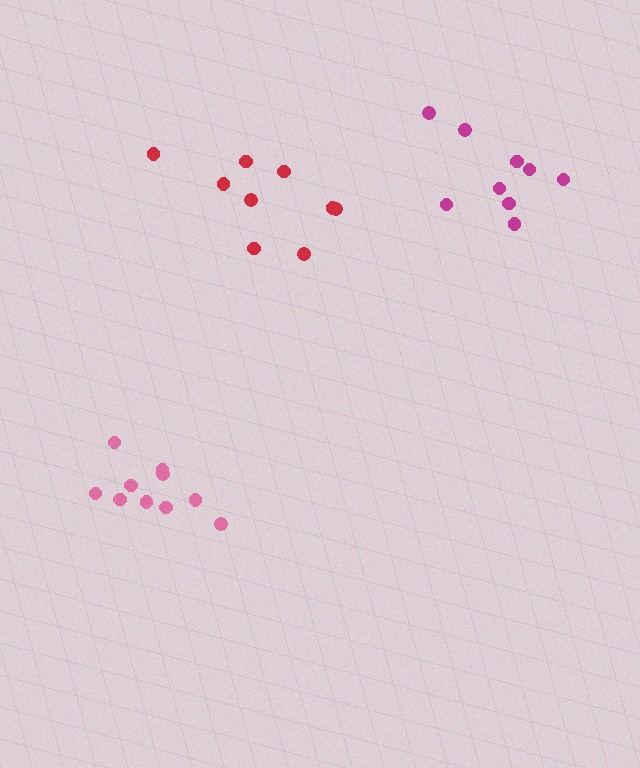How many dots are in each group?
Group 1: 9 dots, Group 2: 10 dots, Group 3: 9 dots (28 total).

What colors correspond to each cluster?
The clusters are colored: magenta, pink, red.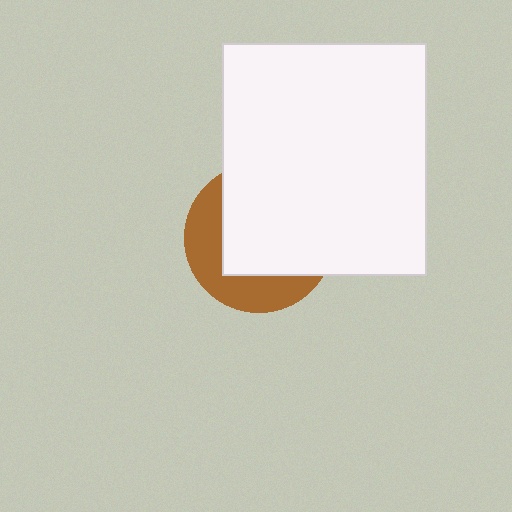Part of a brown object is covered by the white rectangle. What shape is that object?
It is a circle.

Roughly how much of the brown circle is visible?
A small part of it is visible (roughly 37%).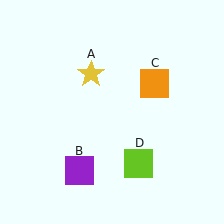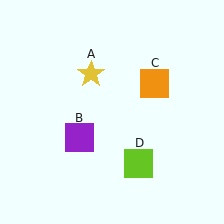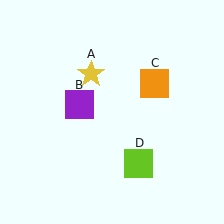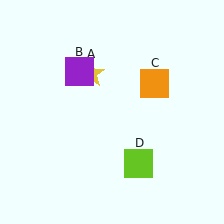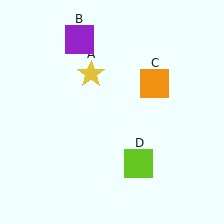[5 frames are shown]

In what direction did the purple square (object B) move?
The purple square (object B) moved up.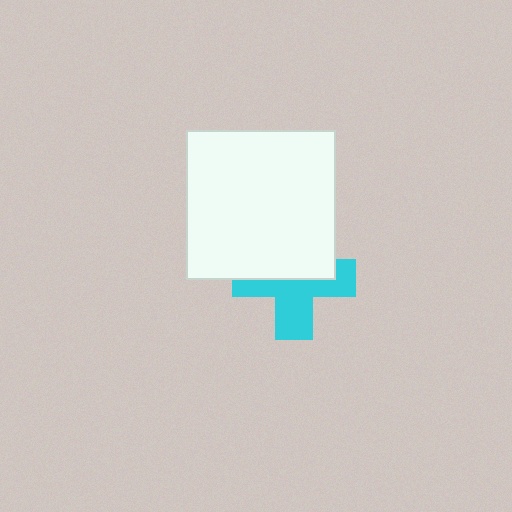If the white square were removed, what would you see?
You would see the complete cyan cross.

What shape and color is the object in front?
The object in front is a white square.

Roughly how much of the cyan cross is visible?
About half of it is visible (roughly 53%).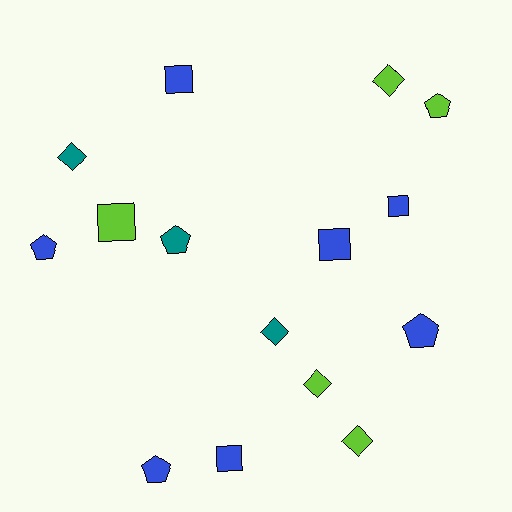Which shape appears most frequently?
Diamond, with 5 objects.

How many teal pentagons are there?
There is 1 teal pentagon.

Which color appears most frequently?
Blue, with 7 objects.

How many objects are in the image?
There are 15 objects.